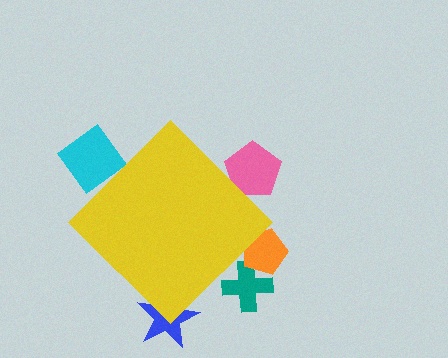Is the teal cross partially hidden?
Yes, the teal cross is partially hidden behind the yellow diamond.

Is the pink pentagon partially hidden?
Yes, the pink pentagon is partially hidden behind the yellow diamond.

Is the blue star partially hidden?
Yes, the blue star is partially hidden behind the yellow diamond.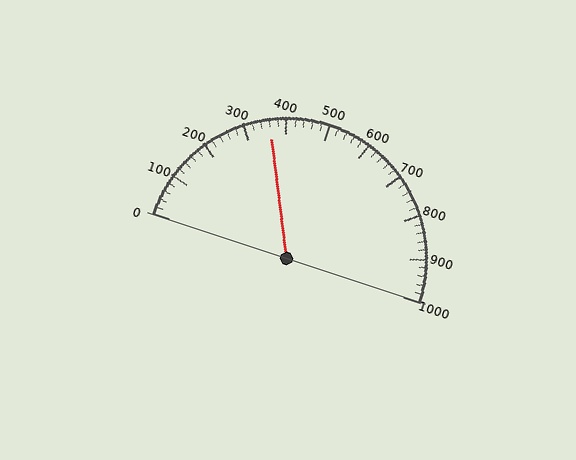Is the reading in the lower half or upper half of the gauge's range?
The reading is in the lower half of the range (0 to 1000).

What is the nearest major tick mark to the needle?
The nearest major tick mark is 400.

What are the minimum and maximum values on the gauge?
The gauge ranges from 0 to 1000.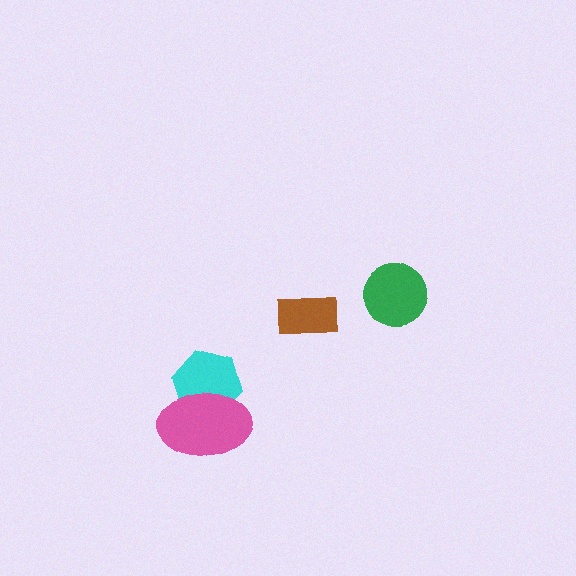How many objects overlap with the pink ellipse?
1 object overlaps with the pink ellipse.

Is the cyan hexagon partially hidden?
Yes, it is partially covered by another shape.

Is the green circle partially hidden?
No, no other shape covers it.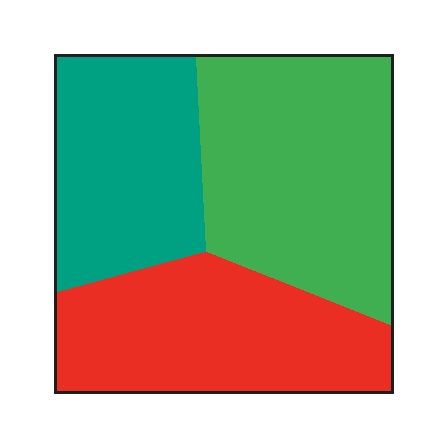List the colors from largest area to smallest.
From largest to smallest: green, red, teal.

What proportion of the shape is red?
Red covers 33% of the shape.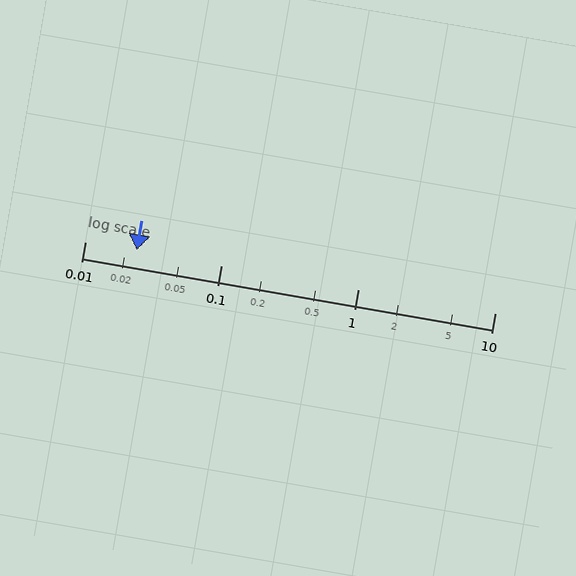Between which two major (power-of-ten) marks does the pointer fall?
The pointer is between 0.01 and 0.1.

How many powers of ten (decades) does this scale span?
The scale spans 3 decades, from 0.01 to 10.